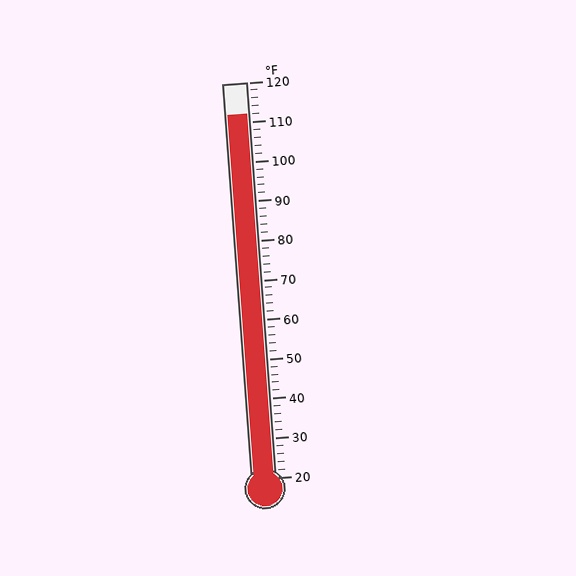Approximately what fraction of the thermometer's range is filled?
The thermometer is filled to approximately 90% of its range.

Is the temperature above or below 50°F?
The temperature is above 50°F.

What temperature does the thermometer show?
The thermometer shows approximately 112°F.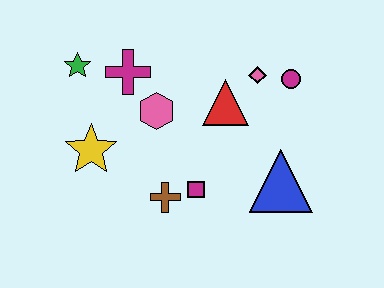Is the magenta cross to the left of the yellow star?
No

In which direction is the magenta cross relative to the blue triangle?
The magenta cross is to the left of the blue triangle.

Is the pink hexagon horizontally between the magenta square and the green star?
Yes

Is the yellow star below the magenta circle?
Yes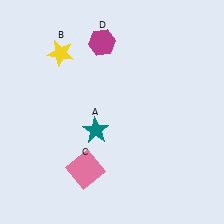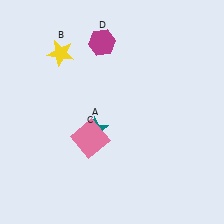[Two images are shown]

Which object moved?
The pink square (C) moved up.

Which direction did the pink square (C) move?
The pink square (C) moved up.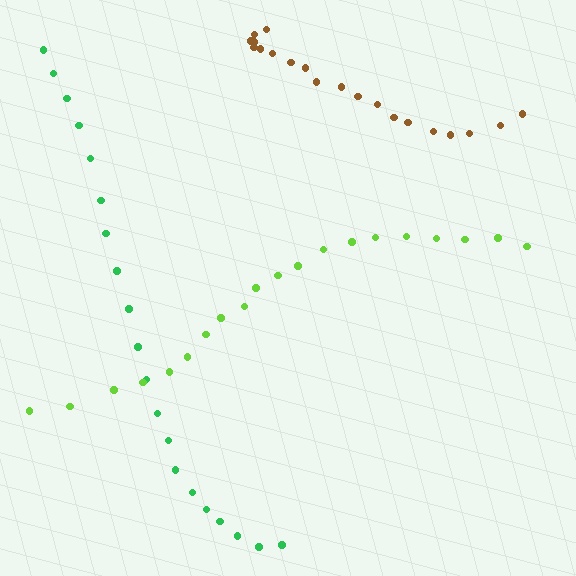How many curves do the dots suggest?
There are 3 distinct paths.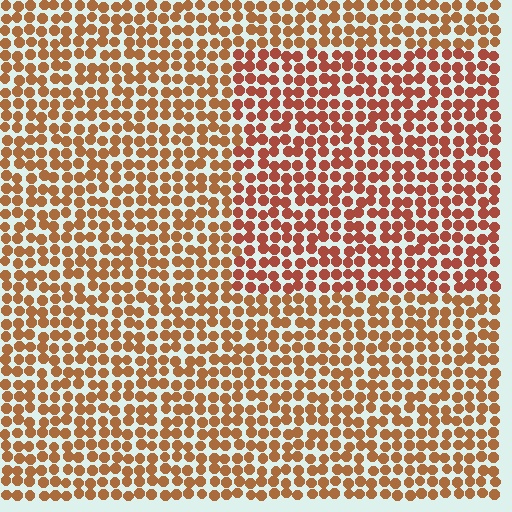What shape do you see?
I see a rectangle.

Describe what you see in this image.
The image is filled with small brown elements in a uniform arrangement. A rectangle-shaped region is visible where the elements are tinted to a slightly different hue, forming a subtle color boundary.